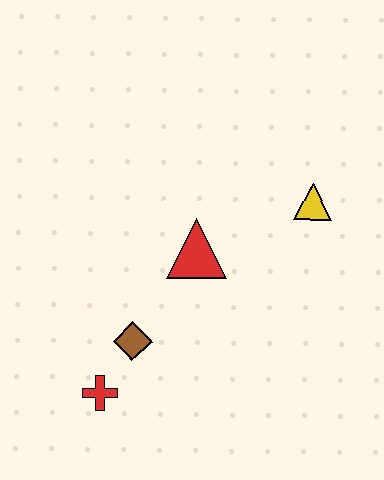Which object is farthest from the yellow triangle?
The red cross is farthest from the yellow triangle.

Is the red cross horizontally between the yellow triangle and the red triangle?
No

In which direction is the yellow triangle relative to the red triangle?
The yellow triangle is to the right of the red triangle.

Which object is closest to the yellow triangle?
The red triangle is closest to the yellow triangle.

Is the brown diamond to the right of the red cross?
Yes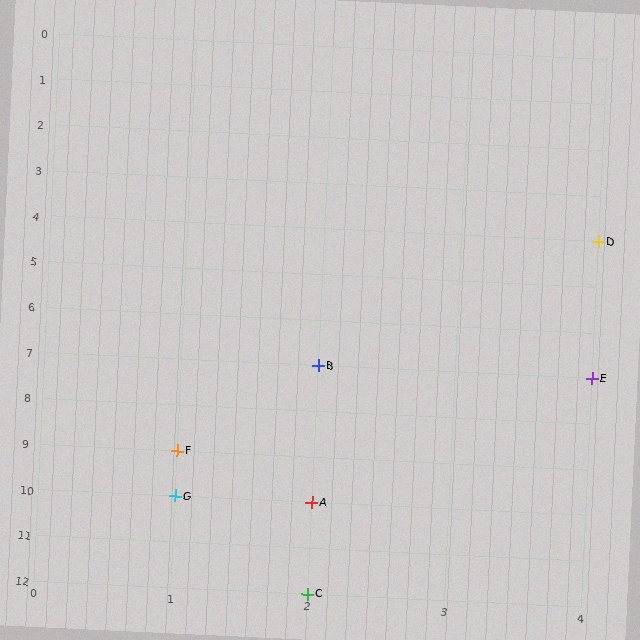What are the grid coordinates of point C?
Point C is at grid coordinates (2, 12).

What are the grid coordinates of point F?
Point F is at grid coordinates (1, 9).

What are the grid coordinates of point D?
Point D is at grid coordinates (4, 4).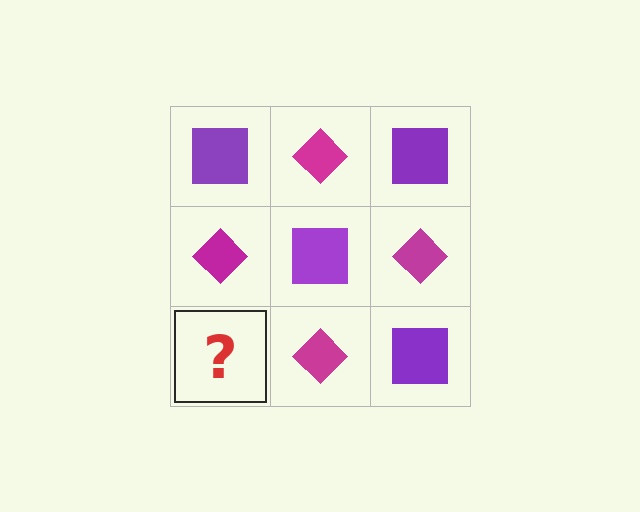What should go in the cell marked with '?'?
The missing cell should contain a purple square.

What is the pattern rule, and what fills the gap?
The rule is that it alternates purple square and magenta diamond in a checkerboard pattern. The gap should be filled with a purple square.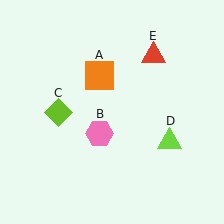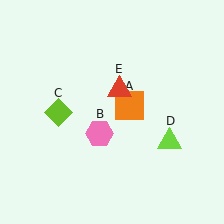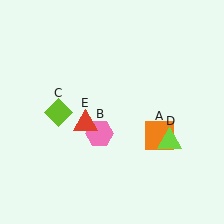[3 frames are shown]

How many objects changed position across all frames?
2 objects changed position: orange square (object A), red triangle (object E).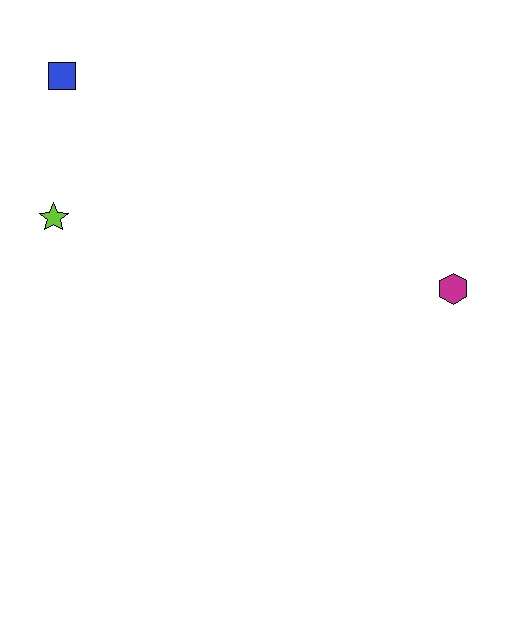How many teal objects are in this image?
There are no teal objects.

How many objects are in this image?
There are 3 objects.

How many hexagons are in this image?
There is 1 hexagon.